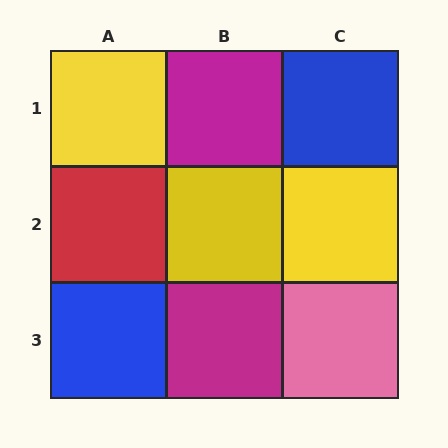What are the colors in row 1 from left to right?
Yellow, magenta, blue.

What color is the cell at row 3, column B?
Magenta.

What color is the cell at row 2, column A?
Red.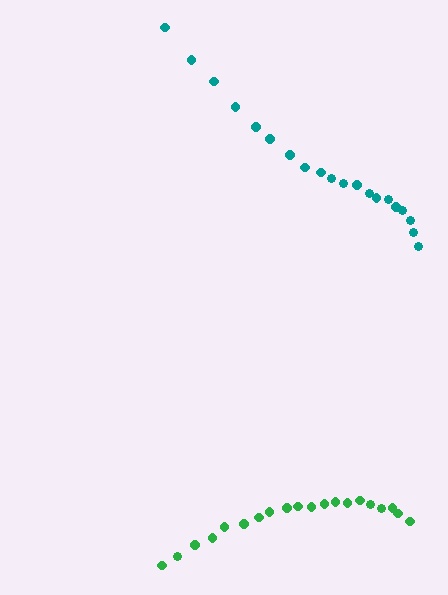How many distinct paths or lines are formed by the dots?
There are 2 distinct paths.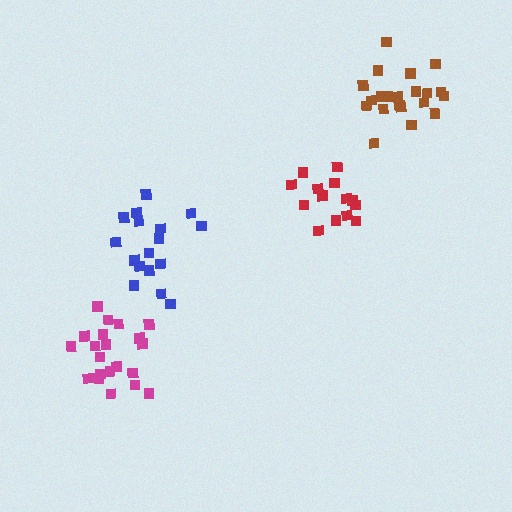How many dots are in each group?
Group 1: 21 dots, Group 2: 21 dots, Group 3: 15 dots, Group 4: 17 dots (74 total).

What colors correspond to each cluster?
The clusters are colored: brown, magenta, red, blue.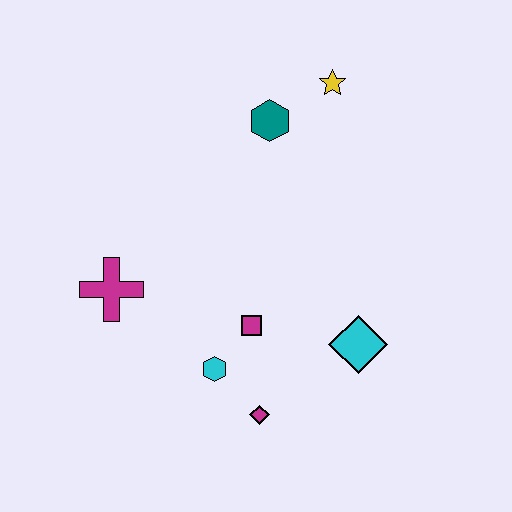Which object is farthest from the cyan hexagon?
The yellow star is farthest from the cyan hexagon.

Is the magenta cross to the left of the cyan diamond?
Yes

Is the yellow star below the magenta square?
No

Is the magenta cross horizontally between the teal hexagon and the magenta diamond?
No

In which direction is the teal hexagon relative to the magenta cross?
The teal hexagon is above the magenta cross.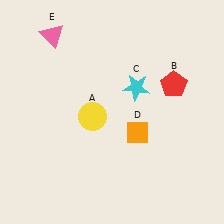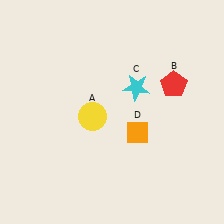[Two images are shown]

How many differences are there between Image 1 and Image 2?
There is 1 difference between the two images.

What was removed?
The pink triangle (E) was removed in Image 2.